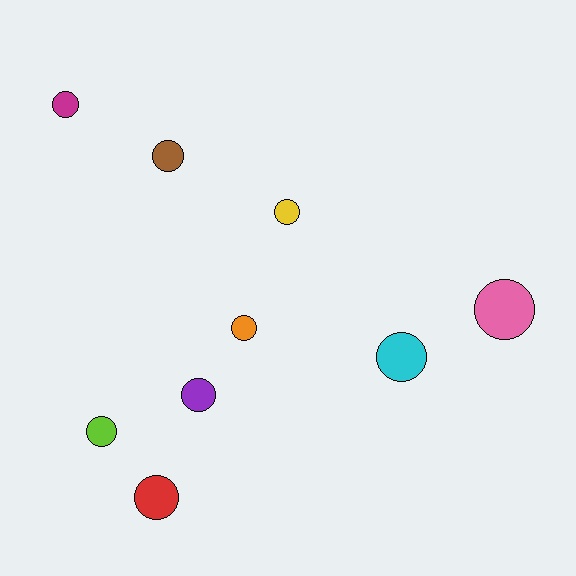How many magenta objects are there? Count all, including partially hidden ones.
There is 1 magenta object.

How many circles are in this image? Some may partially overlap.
There are 9 circles.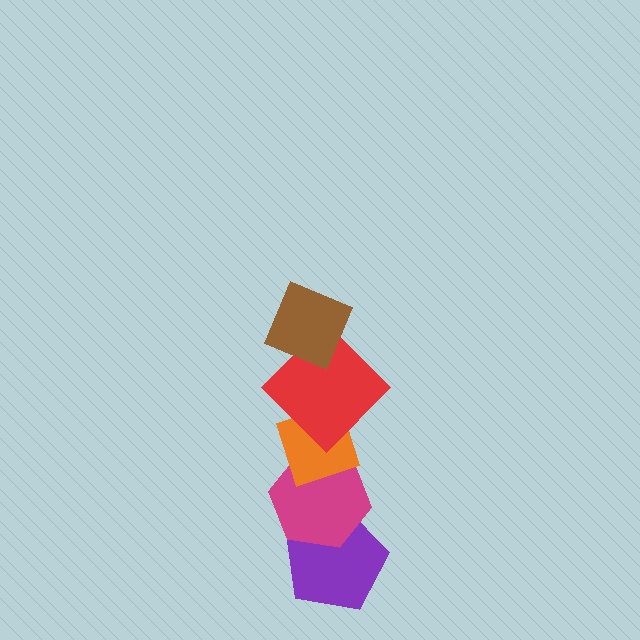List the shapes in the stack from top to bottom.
From top to bottom: the brown diamond, the red diamond, the orange diamond, the magenta hexagon, the purple pentagon.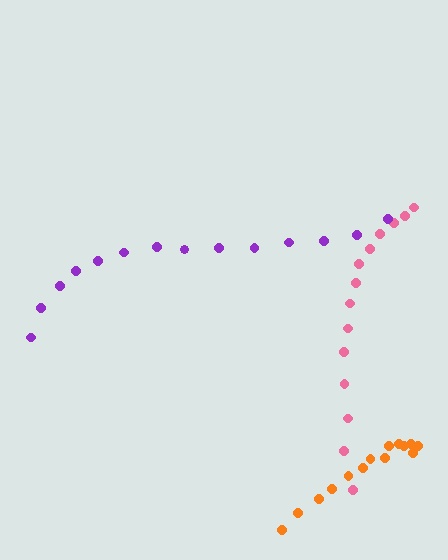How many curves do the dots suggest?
There are 3 distinct paths.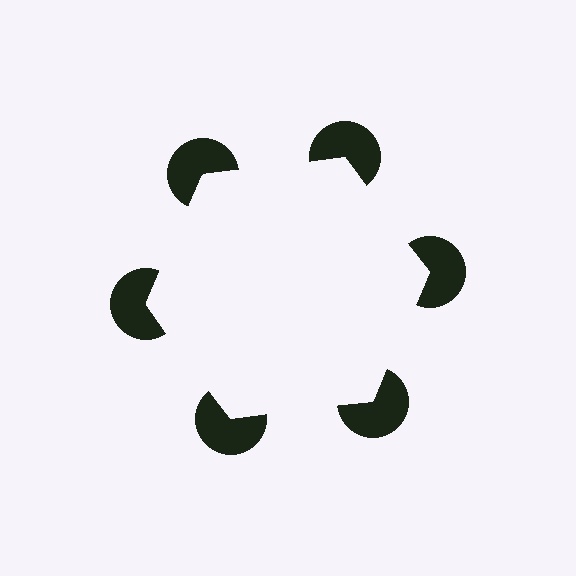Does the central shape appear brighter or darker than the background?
It typically appears slightly brighter than the background, even though no actual brightness change is drawn.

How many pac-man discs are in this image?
There are 6 — one at each vertex of the illusory hexagon.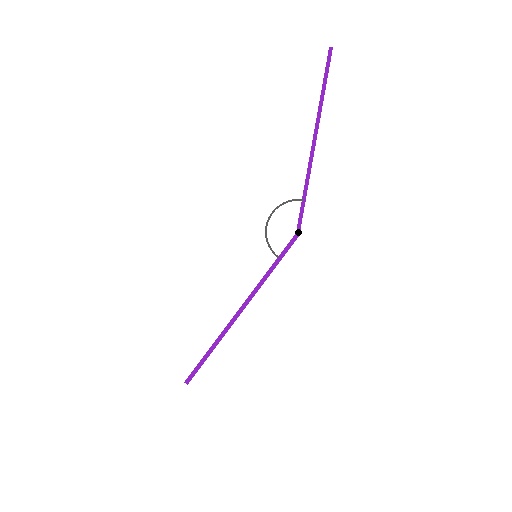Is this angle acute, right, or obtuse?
It is obtuse.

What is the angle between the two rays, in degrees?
Approximately 153 degrees.